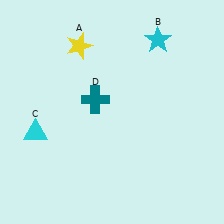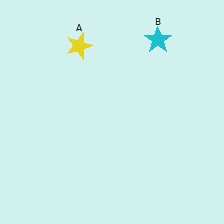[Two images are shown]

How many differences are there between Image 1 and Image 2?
There are 2 differences between the two images.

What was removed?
The teal cross (D), the cyan triangle (C) were removed in Image 2.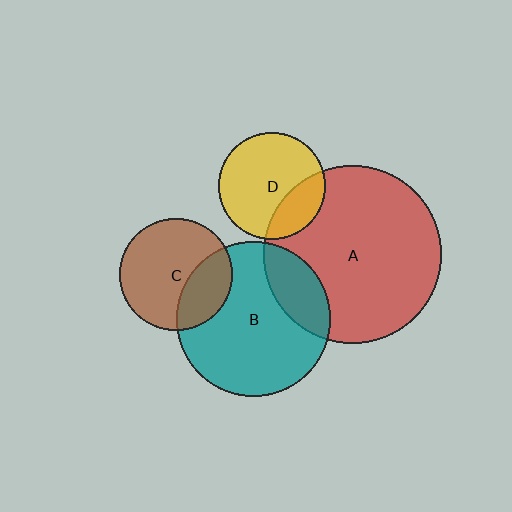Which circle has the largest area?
Circle A (red).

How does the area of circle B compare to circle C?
Approximately 1.9 times.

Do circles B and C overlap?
Yes.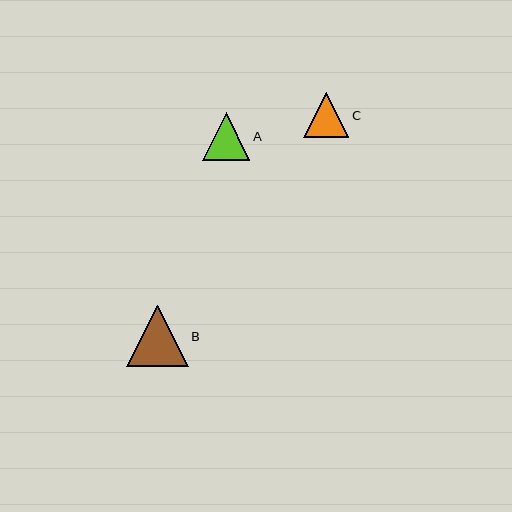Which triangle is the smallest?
Triangle C is the smallest with a size of approximately 45 pixels.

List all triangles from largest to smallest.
From largest to smallest: B, A, C.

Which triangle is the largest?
Triangle B is the largest with a size of approximately 61 pixels.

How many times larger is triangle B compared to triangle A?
Triangle B is approximately 1.3 times the size of triangle A.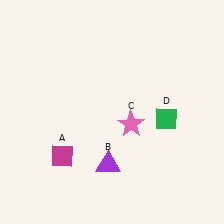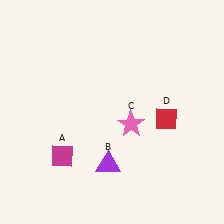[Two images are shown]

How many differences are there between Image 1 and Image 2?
There is 1 difference between the two images.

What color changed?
The diamond (D) changed from green in Image 1 to red in Image 2.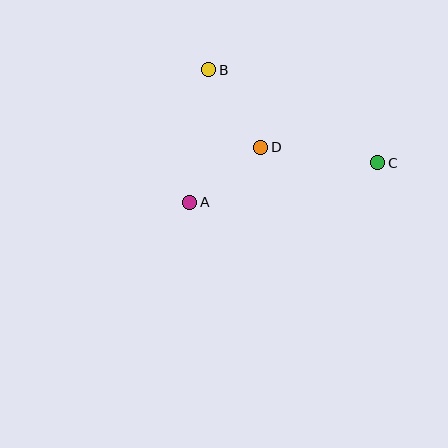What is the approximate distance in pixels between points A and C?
The distance between A and C is approximately 192 pixels.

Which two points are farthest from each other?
Points B and C are farthest from each other.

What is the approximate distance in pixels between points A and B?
The distance between A and B is approximately 134 pixels.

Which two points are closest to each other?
Points A and D are closest to each other.